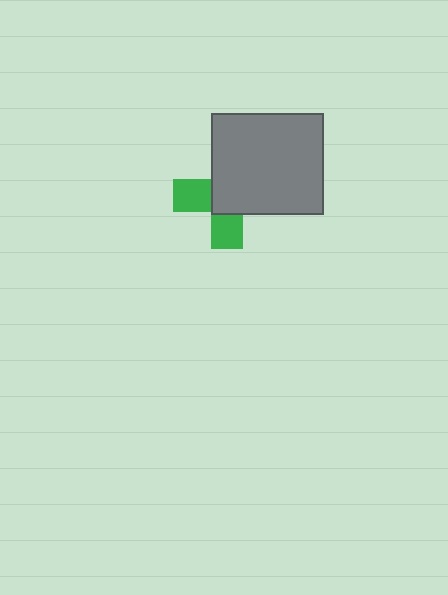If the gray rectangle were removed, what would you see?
You would see the complete green cross.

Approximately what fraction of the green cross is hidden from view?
Roughly 61% of the green cross is hidden behind the gray rectangle.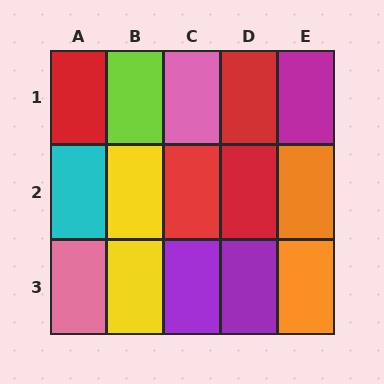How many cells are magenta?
1 cell is magenta.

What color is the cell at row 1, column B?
Lime.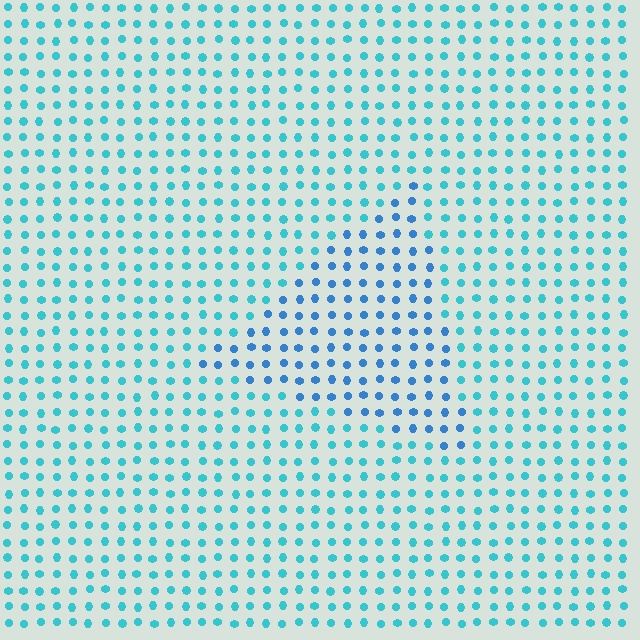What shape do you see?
I see a triangle.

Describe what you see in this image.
The image is filled with small cyan elements in a uniform arrangement. A triangle-shaped region is visible where the elements are tinted to a slightly different hue, forming a subtle color boundary.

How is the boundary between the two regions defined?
The boundary is defined purely by a slight shift in hue (about 27 degrees). Spacing, size, and orientation are identical on both sides.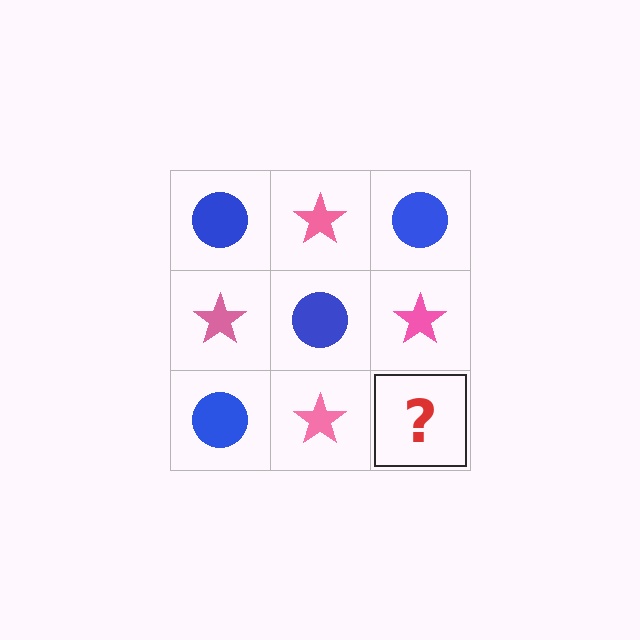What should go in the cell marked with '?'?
The missing cell should contain a blue circle.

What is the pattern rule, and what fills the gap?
The rule is that it alternates blue circle and pink star in a checkerboard pattern. The gap should be filled with a blue circle.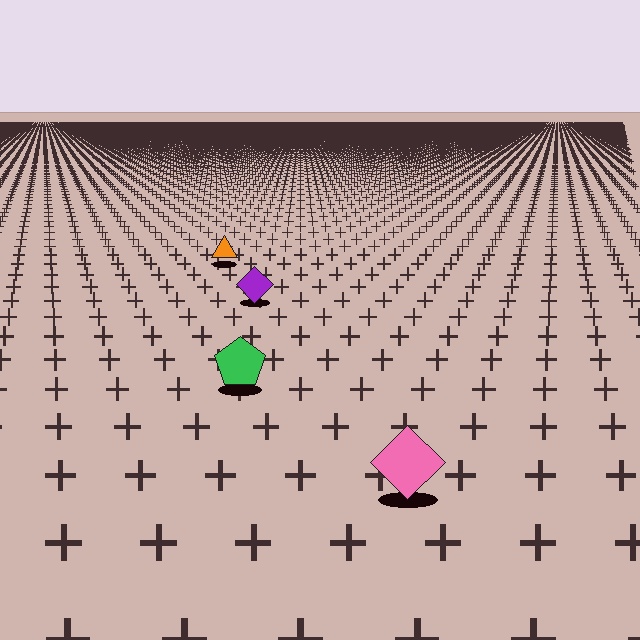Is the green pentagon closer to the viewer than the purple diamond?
Yes. The green pentagon is closer — you can tell from the texture gradient: the ground texture is coarser near it.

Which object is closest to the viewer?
The pink diamond is closest. The texture marks near it are larger and more spread out.